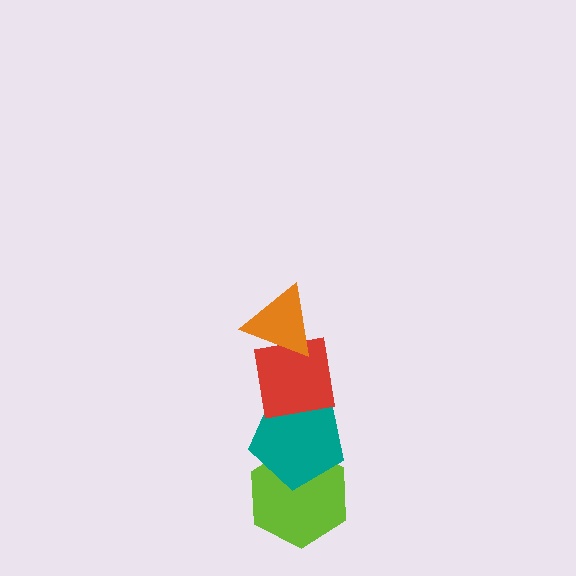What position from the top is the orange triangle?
The orange triangle is 1st from the top.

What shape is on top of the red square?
The orange triangle is on top of the red square.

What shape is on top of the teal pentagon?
The red square is on top of the teal pentagon.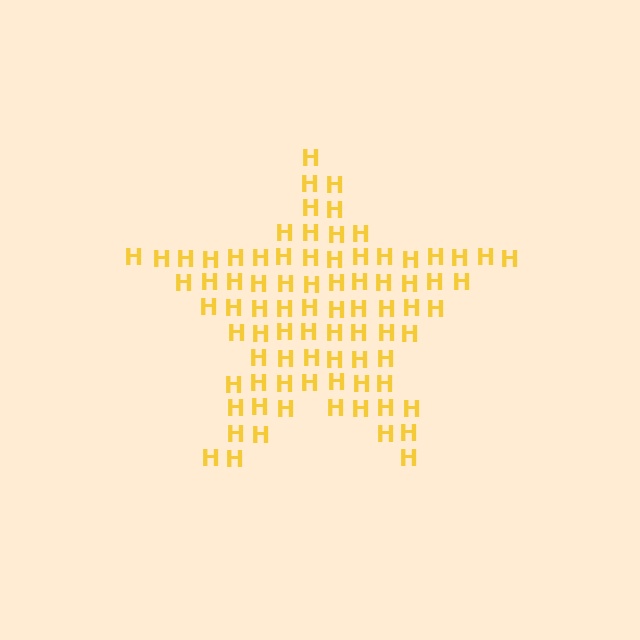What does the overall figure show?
The overall figure shows a star.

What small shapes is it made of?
It is made of small letter H's.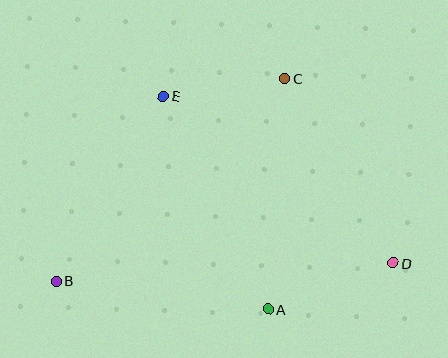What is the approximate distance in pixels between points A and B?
The distance between A and B is approximately 214 pixels.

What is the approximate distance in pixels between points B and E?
The distance between B and E is approximately 213 pixels.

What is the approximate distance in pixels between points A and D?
The distance between A and D is approximately 133 pixels.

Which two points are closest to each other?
Points C and E are closest to each other.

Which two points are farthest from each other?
Points B and D are farthest from each other.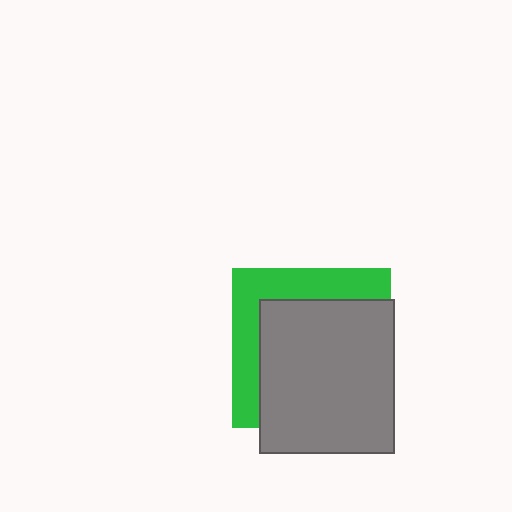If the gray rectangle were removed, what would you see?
You would see the complete green square.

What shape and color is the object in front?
The object in front is a gray rectangle.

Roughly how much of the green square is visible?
A small part of it is visible (roughly 34%).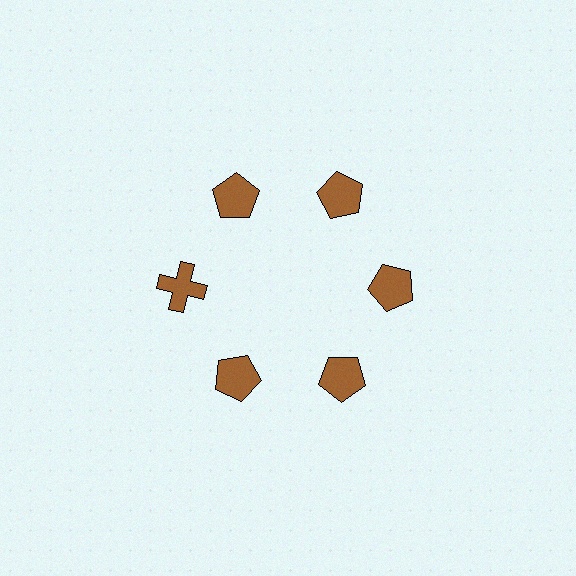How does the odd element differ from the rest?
It has a different shape: cross instead of pentagon.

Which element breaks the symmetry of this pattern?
The brown cross at roughly the 9 o'clock position breaks the symmetry. All other shapes are brown pentagons.